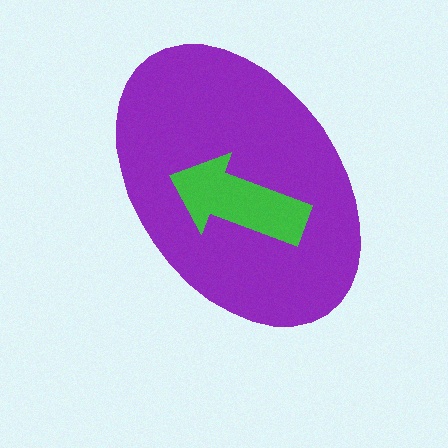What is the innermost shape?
The green arrow.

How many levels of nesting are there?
2.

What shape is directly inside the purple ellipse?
The green arrow.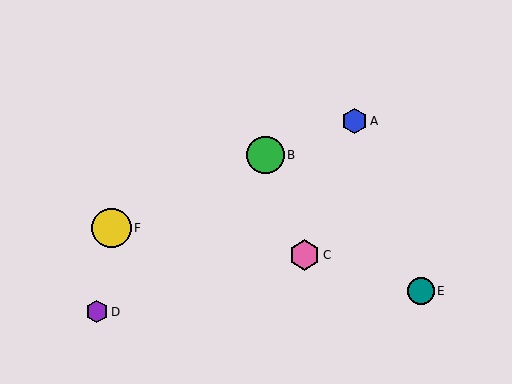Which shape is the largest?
The yellow circle (labeled F) is the largest.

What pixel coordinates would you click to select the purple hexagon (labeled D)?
Click at (97, 312) to select the purple hexagon D.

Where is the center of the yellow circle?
The center of the yellow circle is at (111, 228).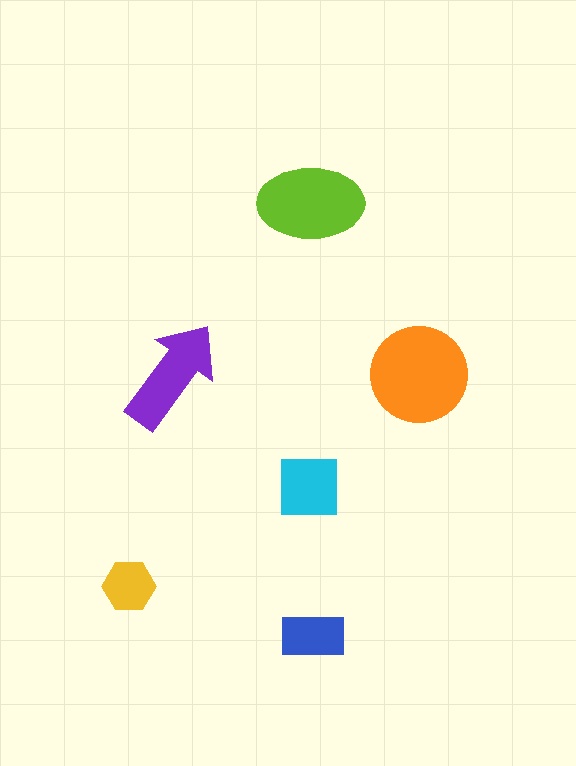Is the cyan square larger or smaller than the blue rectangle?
Larger.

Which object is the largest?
The orange circle.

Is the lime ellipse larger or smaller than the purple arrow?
Larger.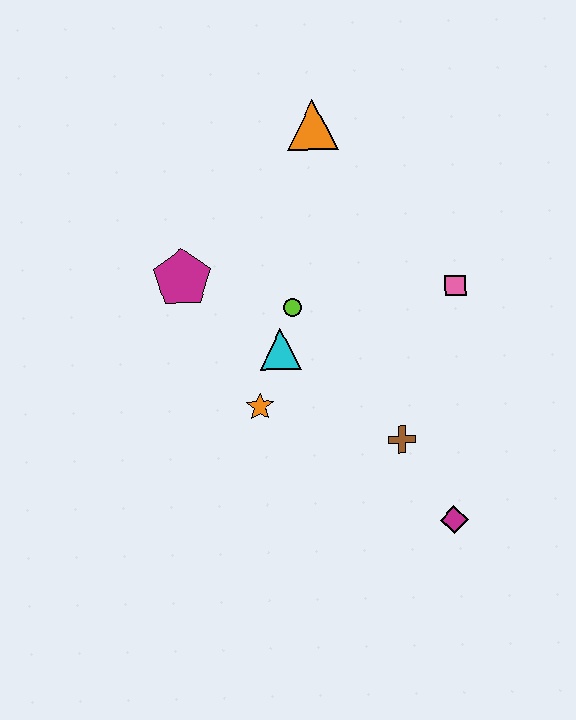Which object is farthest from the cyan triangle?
The magenta diamond is farthest from the cyan triangle.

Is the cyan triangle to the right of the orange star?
Yes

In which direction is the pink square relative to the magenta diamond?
The pink square is above the magenta diamond.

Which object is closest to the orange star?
The cyan triangle is closest to the orange star.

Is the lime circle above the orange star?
Yes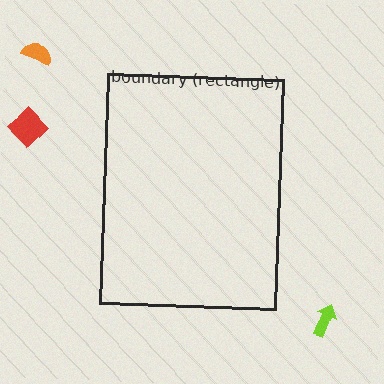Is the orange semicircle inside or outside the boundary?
Outside.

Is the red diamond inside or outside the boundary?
Outside.